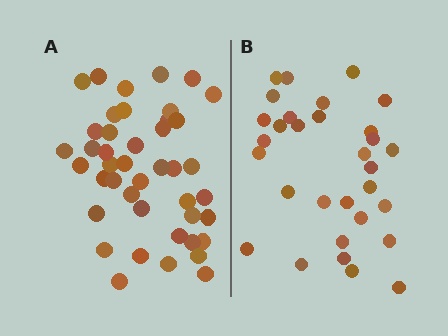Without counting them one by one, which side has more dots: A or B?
Region A (the left region) has more dots.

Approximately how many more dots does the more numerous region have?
Region A has roughly 12 or so more dots than region B.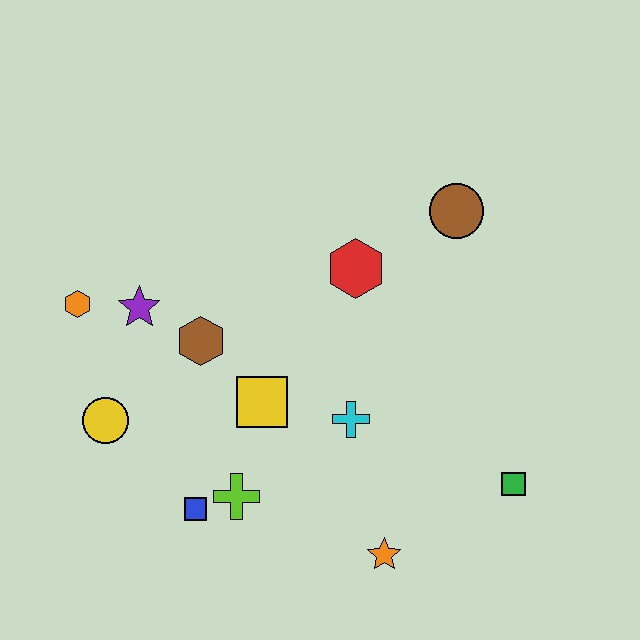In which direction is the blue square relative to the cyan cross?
The blue square is to the left of the cyan cross.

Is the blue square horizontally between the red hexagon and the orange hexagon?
Yes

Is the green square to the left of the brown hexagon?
No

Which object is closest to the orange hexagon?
The purple star is closest to the orange hexagon.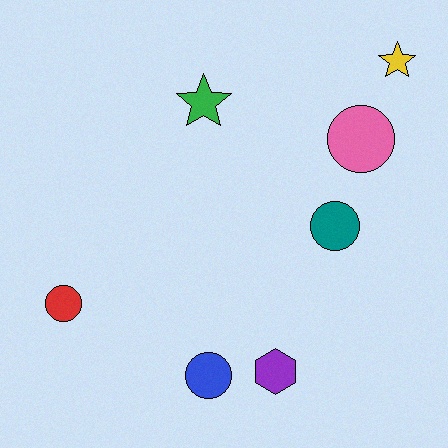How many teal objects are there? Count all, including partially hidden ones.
There is 1 teal object.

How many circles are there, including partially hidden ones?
There are 4 circles.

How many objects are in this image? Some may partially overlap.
There are 7 objects.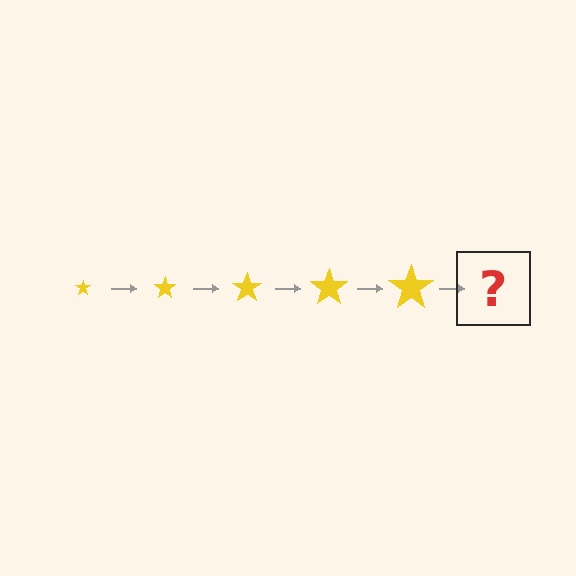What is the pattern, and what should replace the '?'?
The pattern is that the star gets progressively larger each step. The '?' should be a yellow star, larger than the previous one.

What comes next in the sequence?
The next element should be a yellow star, larger than the previous one.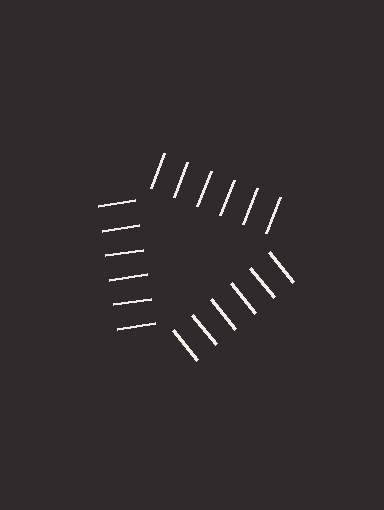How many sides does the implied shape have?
3 sides — the line-ends trace a triangle.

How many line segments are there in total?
18 — 6 along each of the 3 edges.